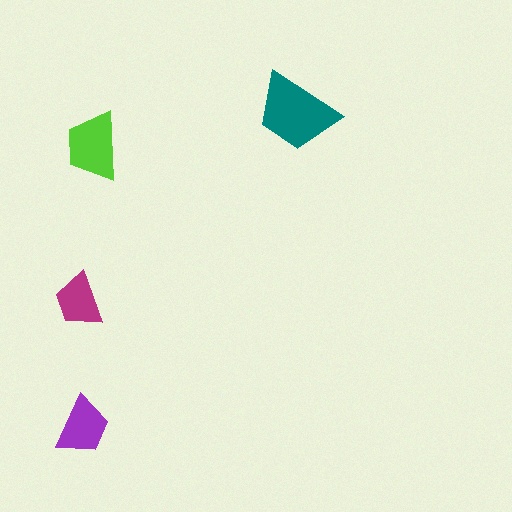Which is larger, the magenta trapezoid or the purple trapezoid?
The purple one.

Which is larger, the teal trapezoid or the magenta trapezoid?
The teal one.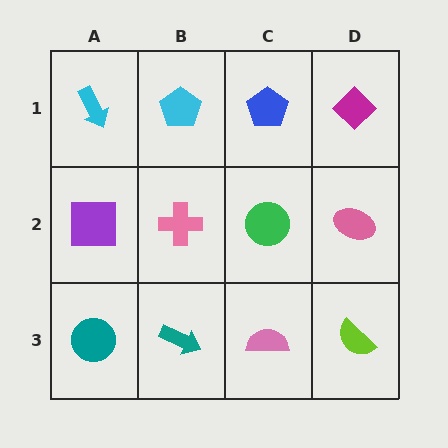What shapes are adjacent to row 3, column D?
A pink ellipse (row 2, column D), a pink semicircle (row 3, column C).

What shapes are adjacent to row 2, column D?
A magenta diamond (row 1, column D), a lime semicircle (row 3, column D), a green circle (row 2, column C).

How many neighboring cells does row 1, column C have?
3.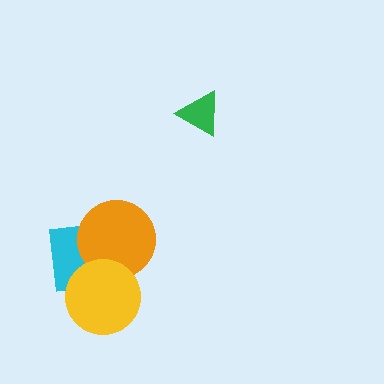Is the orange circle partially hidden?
Yes, it is partially covered by another shape.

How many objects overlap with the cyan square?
2 objects overlap with the cyan square.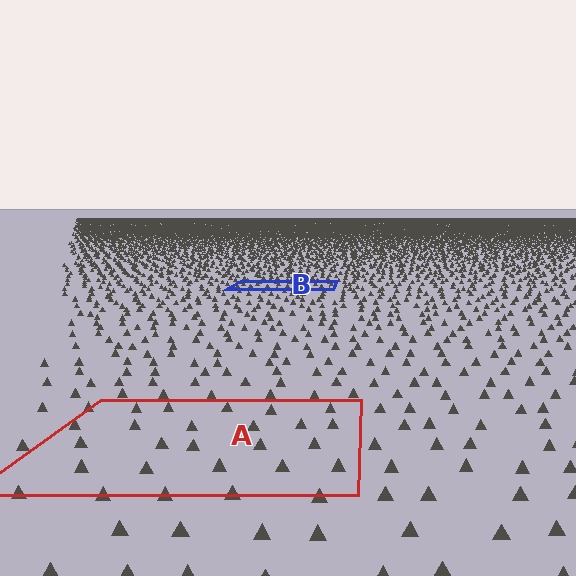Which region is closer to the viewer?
Region A is closer. The texture elements there are larger and more spread out.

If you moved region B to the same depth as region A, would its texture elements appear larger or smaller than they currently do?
They would appear larger. At a closer depth, the same texture elements are projected at a bigger on-screen size.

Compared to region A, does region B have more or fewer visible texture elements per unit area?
Region B has more texture elements per unit area — they are packed more densely because it is farther away.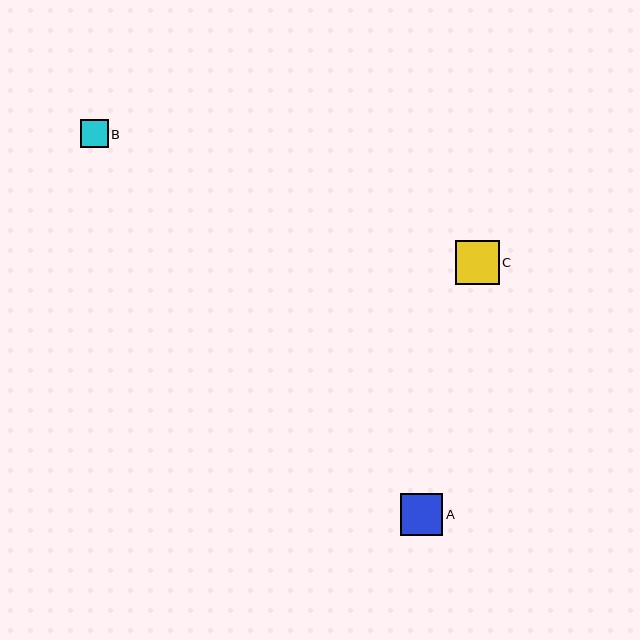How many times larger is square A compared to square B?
Square A is approximately 1.5 times the size of square B.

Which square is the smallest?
Square B is the smallest with a size of approximately 28 pixels.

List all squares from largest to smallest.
From largest to smallest: C, A, B.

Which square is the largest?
Square C is the largest with a size of approximately 44 pixels.